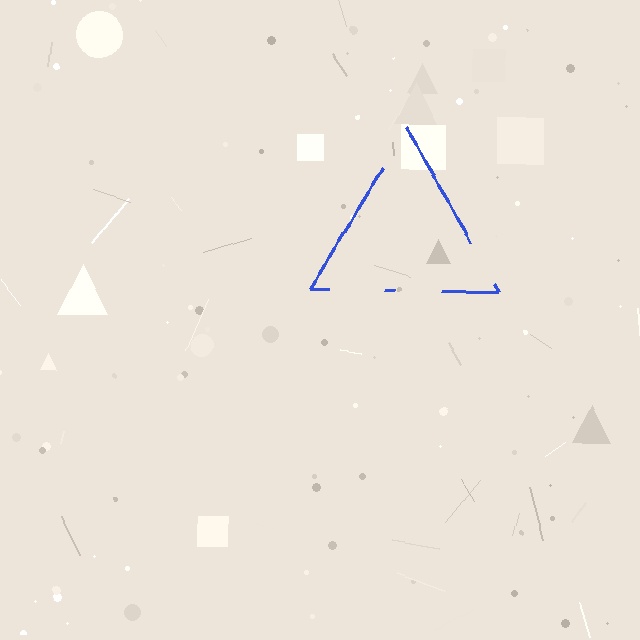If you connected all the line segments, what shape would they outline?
They would outline a triangle.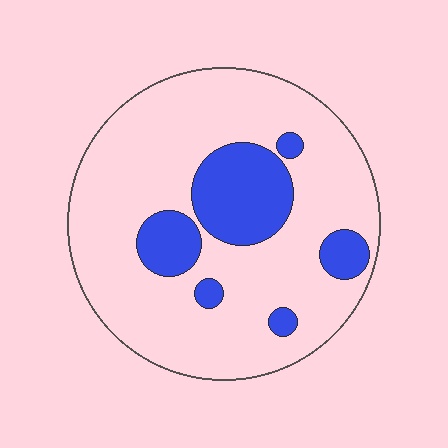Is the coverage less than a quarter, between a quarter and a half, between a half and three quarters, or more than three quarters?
Less than a quarter.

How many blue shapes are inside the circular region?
6.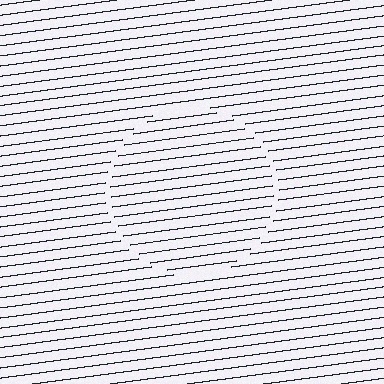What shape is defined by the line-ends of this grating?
An illusory circle. The interior of the shape contains the same grating, shifted by half a period — the contour is defined by the phase discontinuity where line-ends from the inner and outer gratings abut.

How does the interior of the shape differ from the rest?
The interior of the shape contains the same grating, shifted by half a period — the contour is defined by the phase discontinuity where line-ends from the inner and outer gratings abut.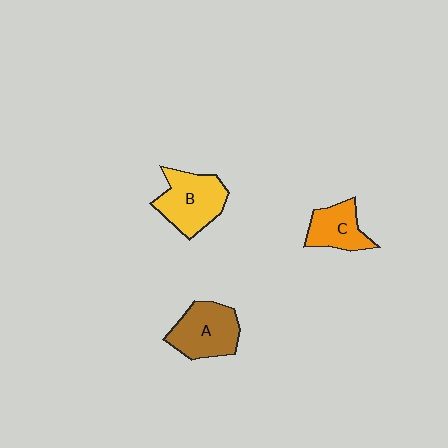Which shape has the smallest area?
Shape C (orange).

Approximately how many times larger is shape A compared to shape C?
Approximately 1.4 times.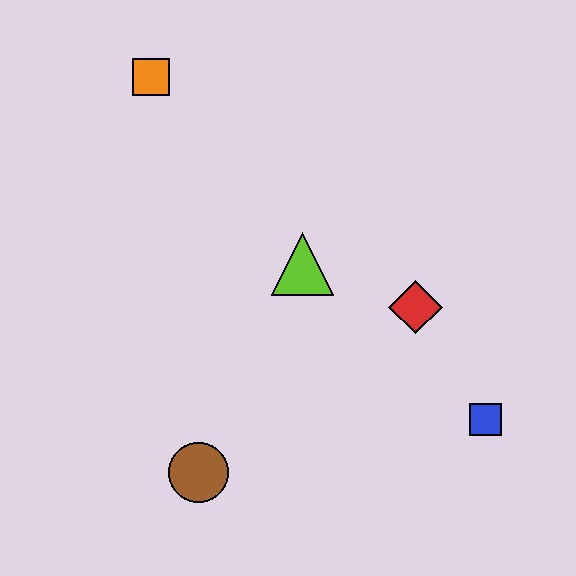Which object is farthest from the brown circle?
The orange square is farthest from the brown circle.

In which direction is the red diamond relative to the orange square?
The red diamond is to the right of the orange square.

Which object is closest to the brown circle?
The lime triangle is closest to the brown circle.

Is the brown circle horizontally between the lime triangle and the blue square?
No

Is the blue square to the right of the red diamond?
Yes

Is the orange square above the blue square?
Yes